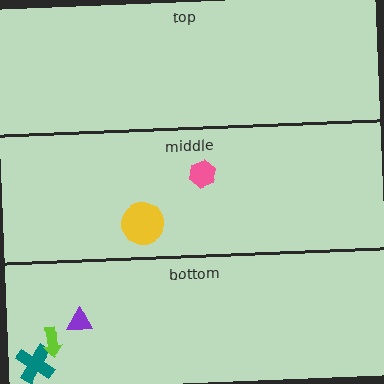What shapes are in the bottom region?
The teal cross, the lime arrow, the purple triangle.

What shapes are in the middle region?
The yellow circle, the pink hexagon.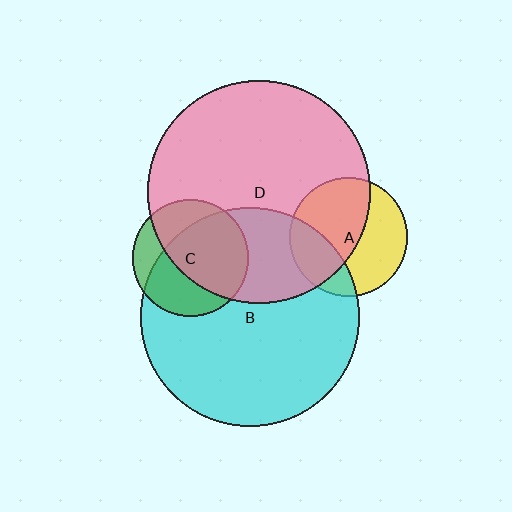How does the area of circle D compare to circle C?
Approximately 3.7 times.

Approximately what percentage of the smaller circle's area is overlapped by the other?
Approximately 55%.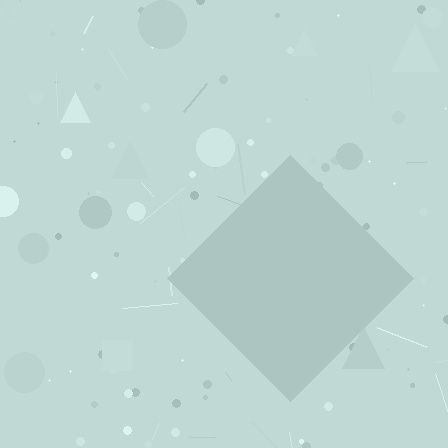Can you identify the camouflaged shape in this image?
The camouflaged shape is a diamond.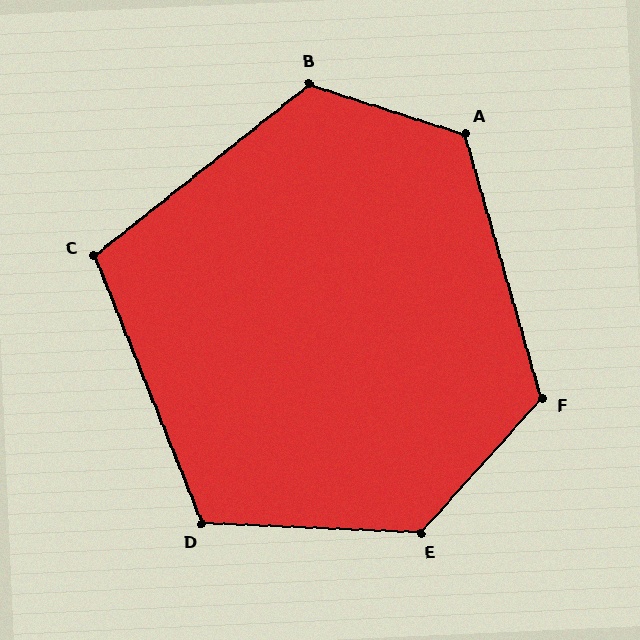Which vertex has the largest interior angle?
E, at approximately 130 degrees.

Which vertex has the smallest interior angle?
C, at approximately 106 degrees.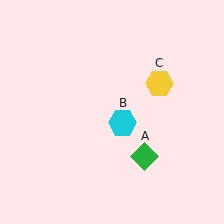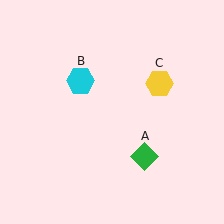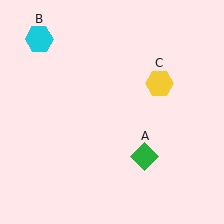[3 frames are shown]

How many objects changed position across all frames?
1 object changed position: cyan hexagon (object B).